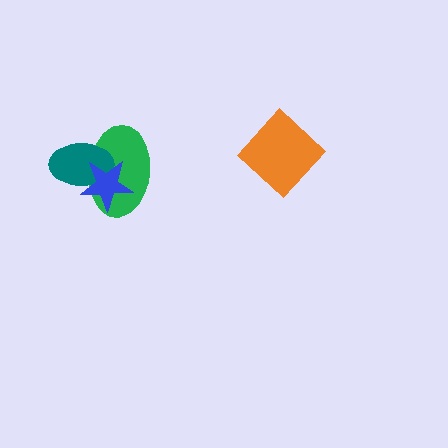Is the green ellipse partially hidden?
Yes, it is partially covered by another shape.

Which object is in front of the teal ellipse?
The blue star is in front of the teal ellipse.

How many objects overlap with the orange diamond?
0 objects overlap with the orange diamond.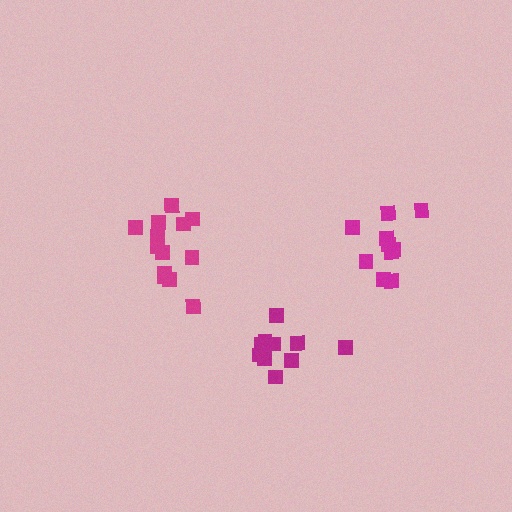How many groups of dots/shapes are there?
There are 3 groups.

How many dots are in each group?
Group 1: 10 dots, Group 2: 10 dots, Group 3: 13 dots (33 total).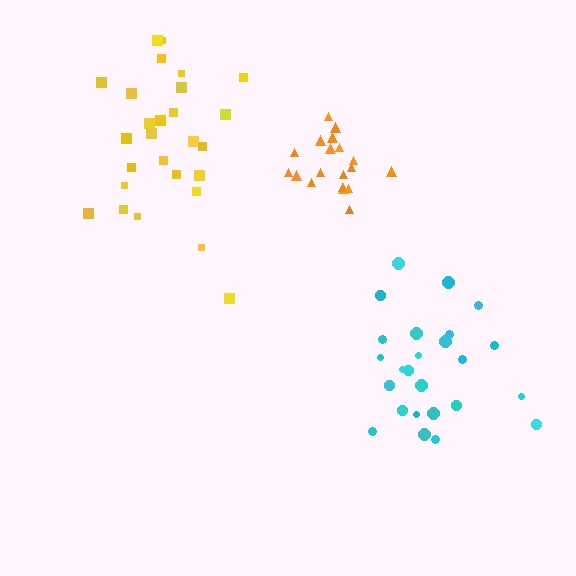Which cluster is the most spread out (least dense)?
Yellow.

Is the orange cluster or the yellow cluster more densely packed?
Orange.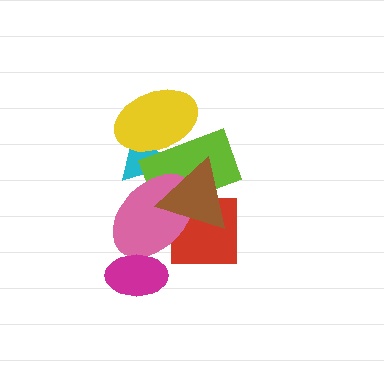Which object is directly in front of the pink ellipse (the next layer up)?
The magenta ellipse is directly in front of the pink ellipse.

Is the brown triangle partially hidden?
No, no other shape covers it.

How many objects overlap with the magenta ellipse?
1 object overlaps with the magenta ellipse.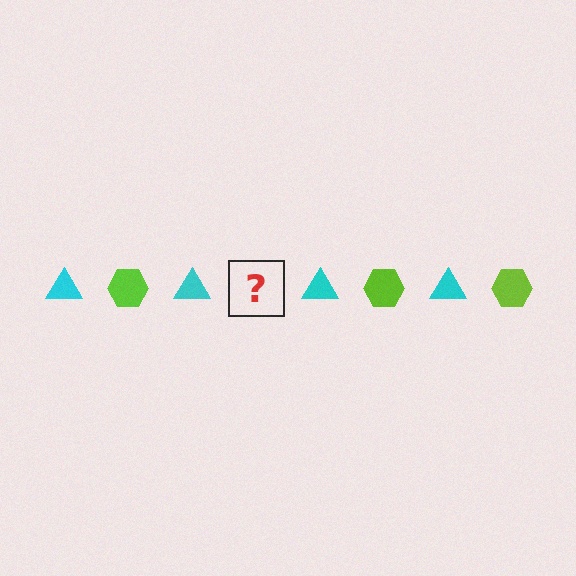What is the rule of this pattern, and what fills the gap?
The rule is that the pattern alternates between cyan triangle and lime hexagon. The gap should be filled with a lime hexagon.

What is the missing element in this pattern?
The missing element is a lime hexagon.